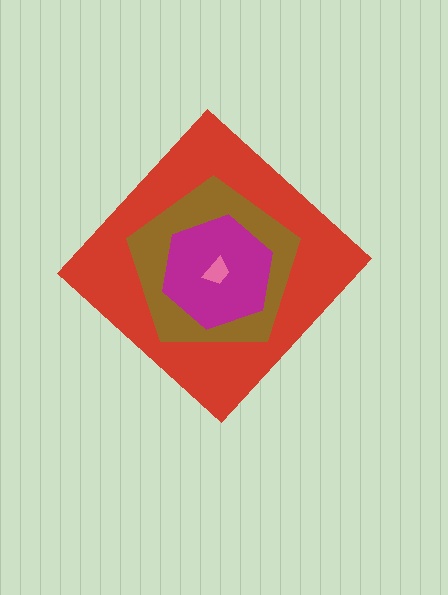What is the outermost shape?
The red diamond.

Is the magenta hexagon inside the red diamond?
Yes.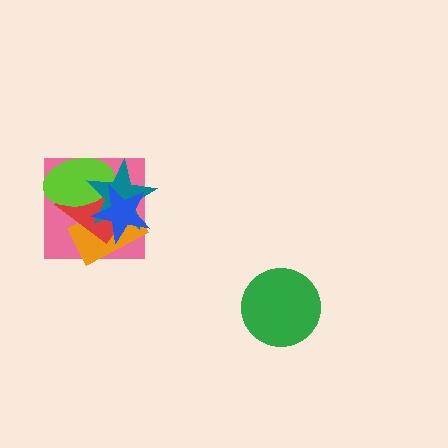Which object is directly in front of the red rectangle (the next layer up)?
The lime ellipse is directly in front of the red rectangle.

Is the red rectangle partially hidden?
Yes, it is partially covered by another shape.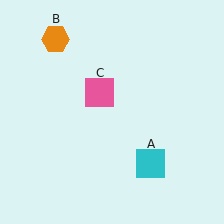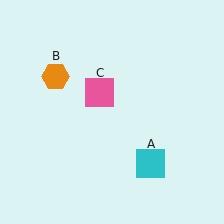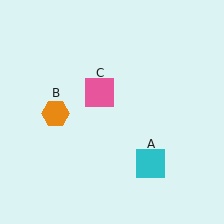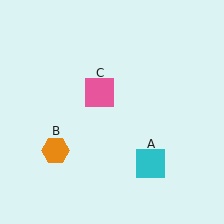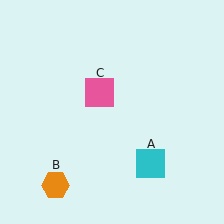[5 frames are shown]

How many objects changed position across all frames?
1 object changed position: orange hexagon (object B).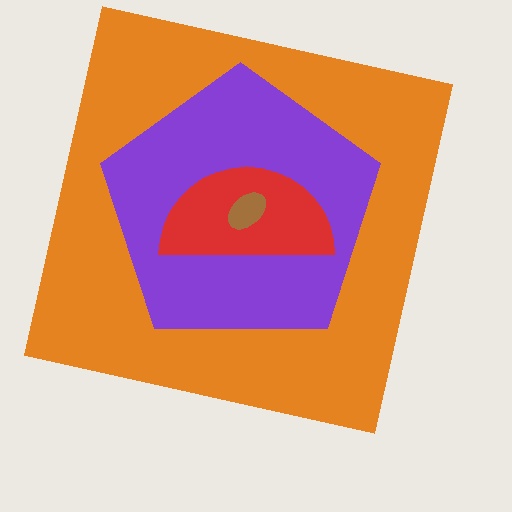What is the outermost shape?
The orange square.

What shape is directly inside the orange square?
The purple pentagon.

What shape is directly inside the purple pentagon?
The red semicircle.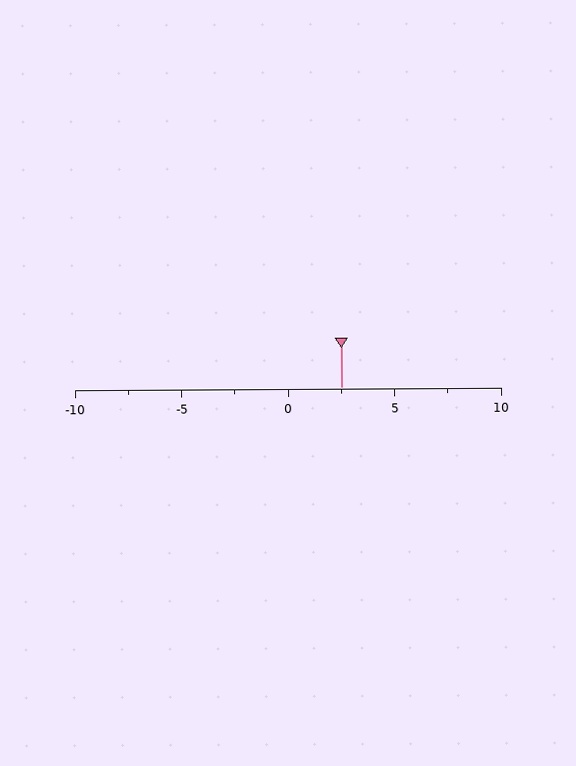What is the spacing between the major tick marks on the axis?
The major ticks are spaced 5 apart.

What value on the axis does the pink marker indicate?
The marker indicates approximately 2.5.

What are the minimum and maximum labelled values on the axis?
The axis runs from -10 to 10.